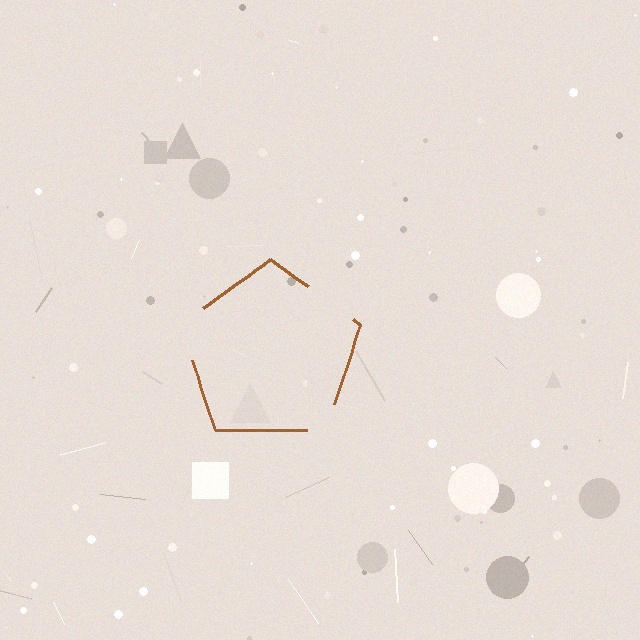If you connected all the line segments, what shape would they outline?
They would outline a pentagon.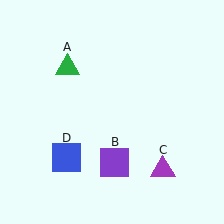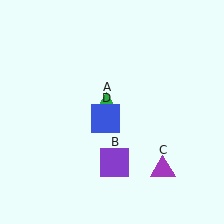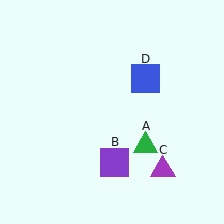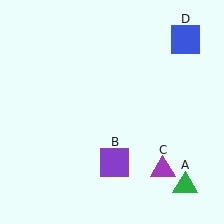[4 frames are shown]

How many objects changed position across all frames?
2 objects changed position: green triangle (object A), blue square (object D).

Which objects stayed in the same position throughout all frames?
Purple square (object B) and purple triangle (object C) remained stationary.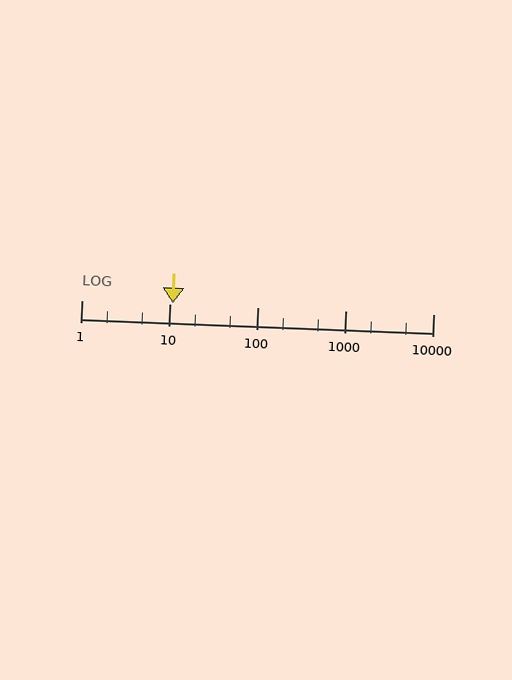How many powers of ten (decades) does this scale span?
The scale spans 4 decades, from 1 to 10000.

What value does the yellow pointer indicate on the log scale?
The pointer indicates approximately 11.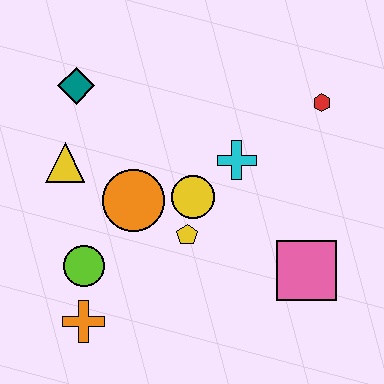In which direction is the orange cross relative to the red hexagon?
The orange cross is to the left of the red hexagon.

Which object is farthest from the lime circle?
The red hexagon is farthest from the lime circle.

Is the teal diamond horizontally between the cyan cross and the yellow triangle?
Yes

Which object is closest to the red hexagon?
The cyan cross is closest to the red hexagon.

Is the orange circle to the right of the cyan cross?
No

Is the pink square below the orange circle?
Yes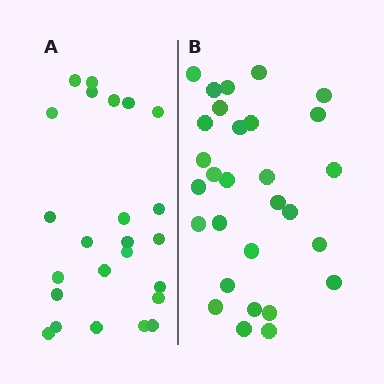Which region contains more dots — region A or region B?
Region B (the right region) has more dots.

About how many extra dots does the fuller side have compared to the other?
Region B has about 5 more dots than region A.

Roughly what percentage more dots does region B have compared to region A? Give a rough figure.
About 20% more.